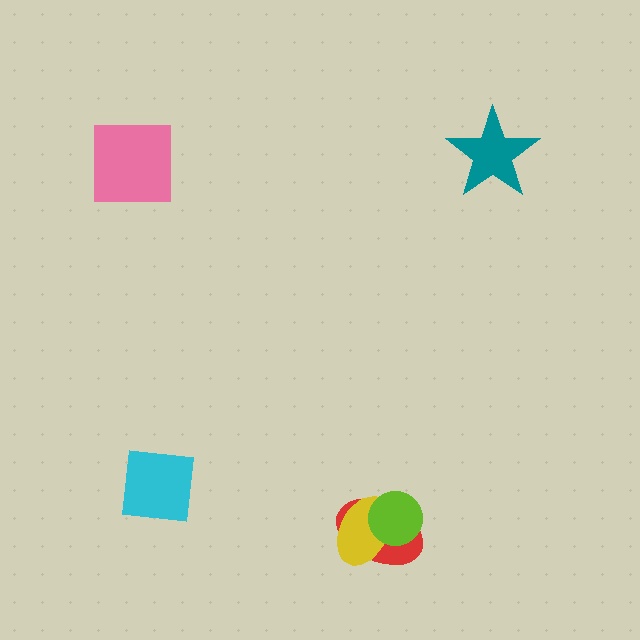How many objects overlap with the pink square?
0 objects overlap with the pink square.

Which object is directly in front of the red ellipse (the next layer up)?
The yellow ellipse is directly in front of the red ellipse.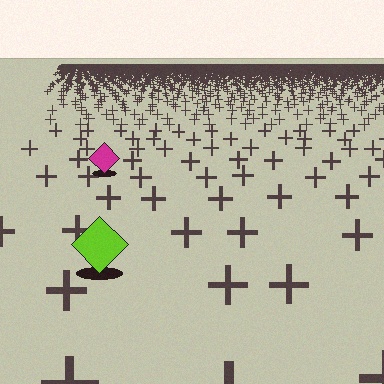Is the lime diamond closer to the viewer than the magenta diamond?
Yes. The lime diamond is closer — you can tell from the texture gradient: the ground texture is coarser near it.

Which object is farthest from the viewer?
The magenta diamond is farthest from the viewer. It appears smaller and the ground texture around it is denser.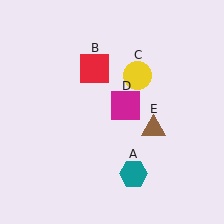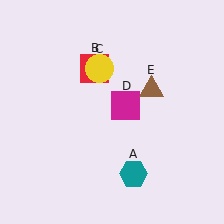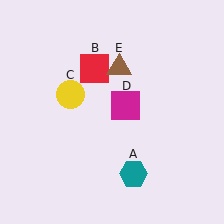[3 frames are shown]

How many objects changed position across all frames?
2 objects changed position: yellow circle (object C), brown triangle (object E).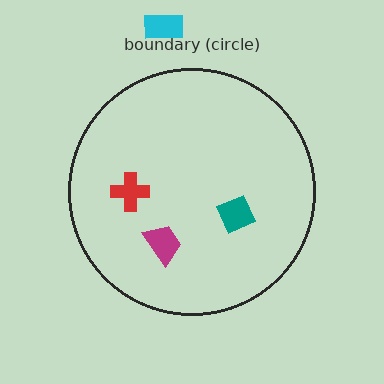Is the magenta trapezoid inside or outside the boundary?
Inside.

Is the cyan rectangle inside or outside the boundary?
Outside.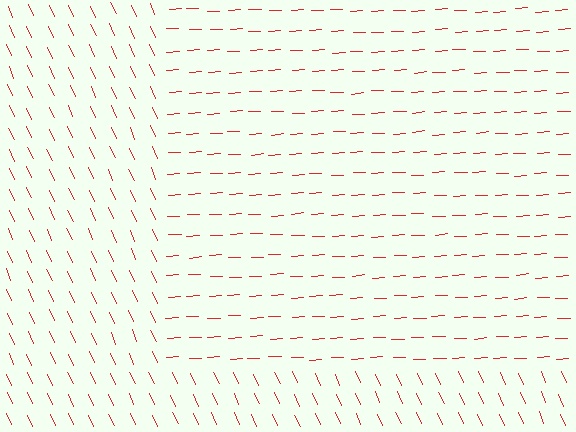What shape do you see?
I see a rectangle.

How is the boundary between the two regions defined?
The boundary is defined purely by a change in line orientation (approximately 69 degrees difference). All lines are the same color and thickness.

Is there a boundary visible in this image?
Yes, there is a texture boundary formed by a change in line orientation.